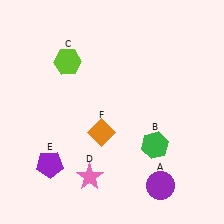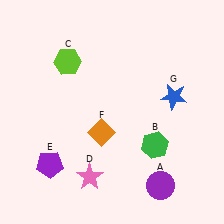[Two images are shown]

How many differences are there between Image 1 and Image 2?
There is 1 difference between the two images.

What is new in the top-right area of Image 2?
A blue star (G) was added in the top-right area of Image 2.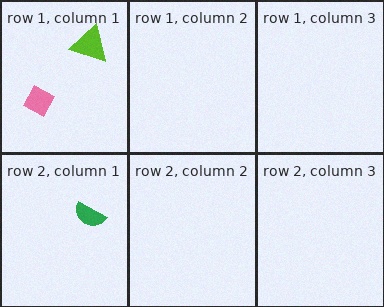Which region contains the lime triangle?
The row 1, column 1 region.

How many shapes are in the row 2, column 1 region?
1.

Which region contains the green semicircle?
The row 2, column 1 region.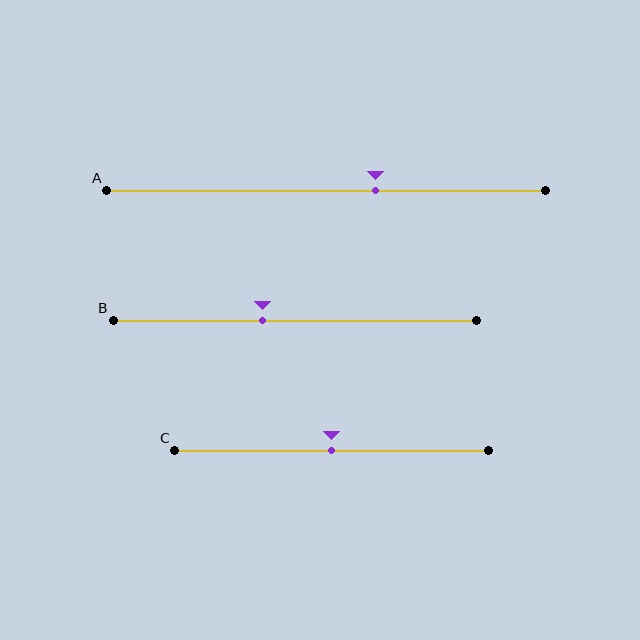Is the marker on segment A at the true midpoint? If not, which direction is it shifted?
No, the marker on segment A is shifted to the right by about 11% of the segment length.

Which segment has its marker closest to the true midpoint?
Segment C has its marker closest to the true midpoint.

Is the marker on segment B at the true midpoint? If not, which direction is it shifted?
No, the marker on segment B is shifted to the left by about 9% of the segment length.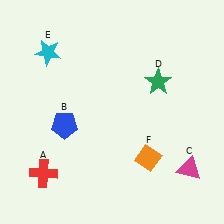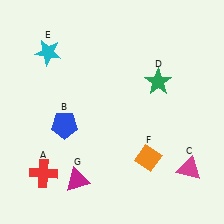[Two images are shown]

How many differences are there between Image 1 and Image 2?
There is 1 difference between the two images.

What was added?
A magenta triangle (G) was added in Image 2.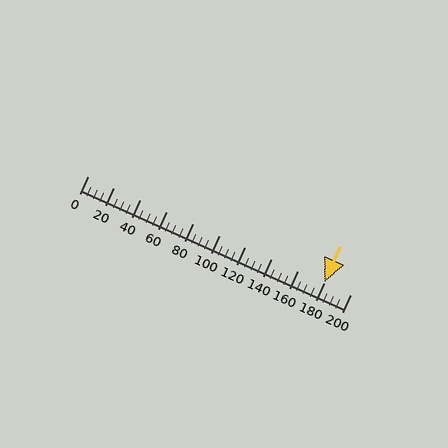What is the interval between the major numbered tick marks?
The major tick marks are spaced 20 units apart.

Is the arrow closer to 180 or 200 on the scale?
The arrow is closer to 180.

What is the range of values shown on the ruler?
The ruler shows values from 0 to 200.